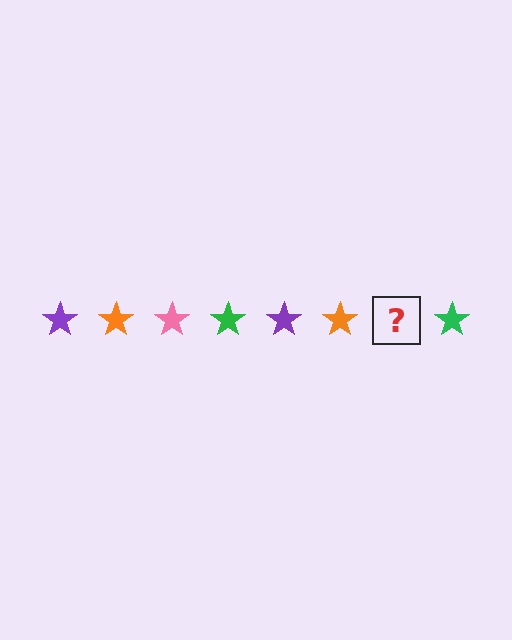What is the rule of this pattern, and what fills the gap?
The rule is that the pattern cycles through purple, orange, pink, green stars. The gap should be filled with a pink star.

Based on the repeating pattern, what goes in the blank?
The blank should be a pink star.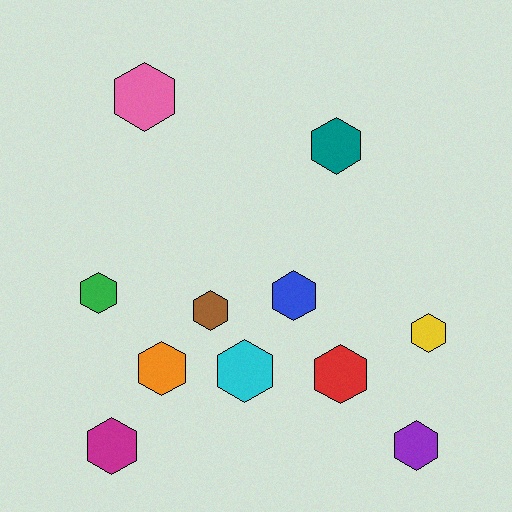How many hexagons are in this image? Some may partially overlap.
There are 11 hexagons.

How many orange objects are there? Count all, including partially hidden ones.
There is 1 orange object.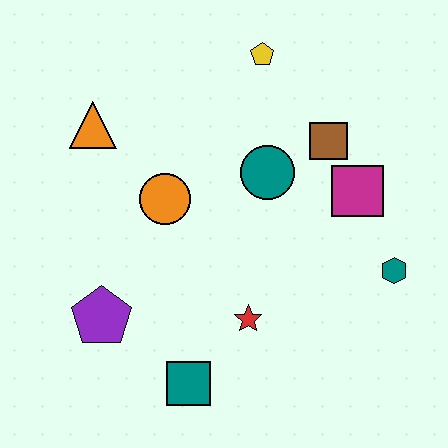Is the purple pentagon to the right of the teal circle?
No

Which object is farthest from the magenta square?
The purple pentagon is farthest from the magenta square.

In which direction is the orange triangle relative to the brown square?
The orange triangle is to the left of the brown square.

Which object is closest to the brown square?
The magenta square is closest to the brown square.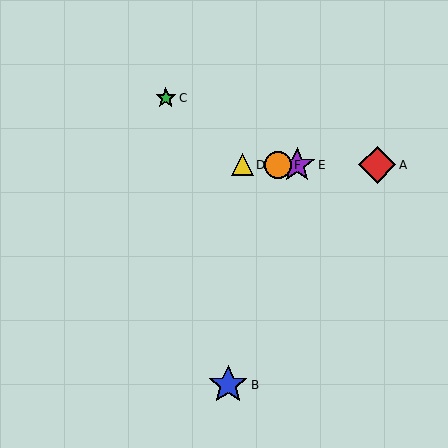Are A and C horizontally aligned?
No, A is at y≈165 and C is at y≈98.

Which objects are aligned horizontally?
Objects A, D, E, F are aligned horizontally.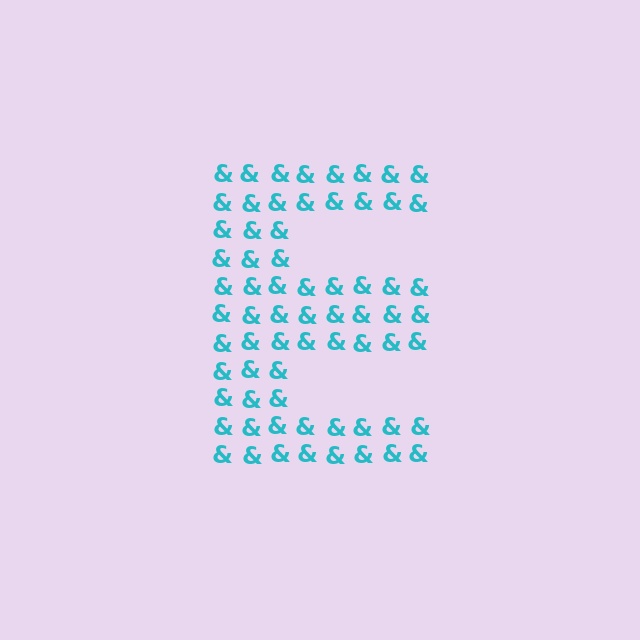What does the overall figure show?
The overall figure shows the letter E.